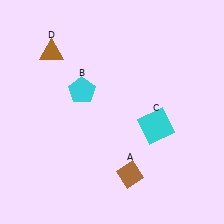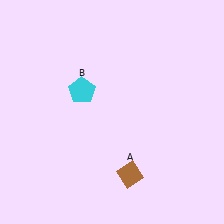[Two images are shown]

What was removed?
The brown triangle (D), the cyan square (C) were removed in Image 2.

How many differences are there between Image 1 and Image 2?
There are 2 differences between the two images.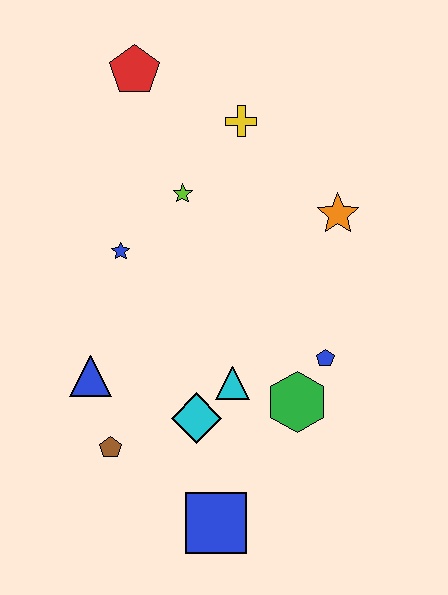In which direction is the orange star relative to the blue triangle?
The orange star is to the right of the blue triangle.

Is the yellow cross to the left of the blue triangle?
No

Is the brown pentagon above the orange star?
No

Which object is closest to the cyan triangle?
The cyan diamond is closest to the cyan triangle.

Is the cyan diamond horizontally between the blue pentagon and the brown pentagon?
Yes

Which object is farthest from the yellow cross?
The blue square is farthest from the yellow cross.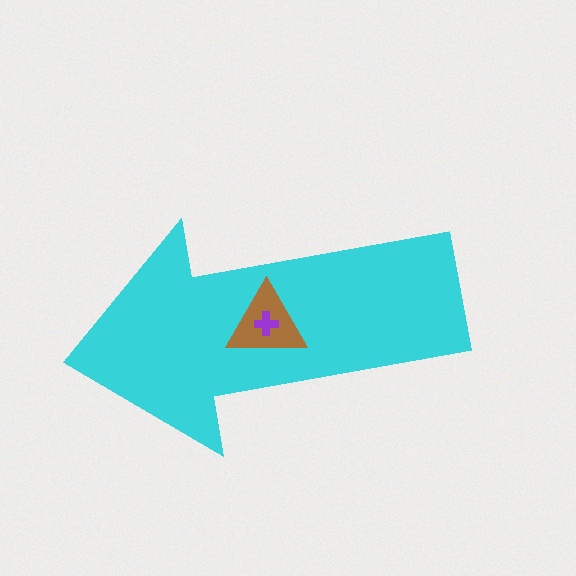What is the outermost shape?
The cyan arrow.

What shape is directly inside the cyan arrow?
The brown triangle.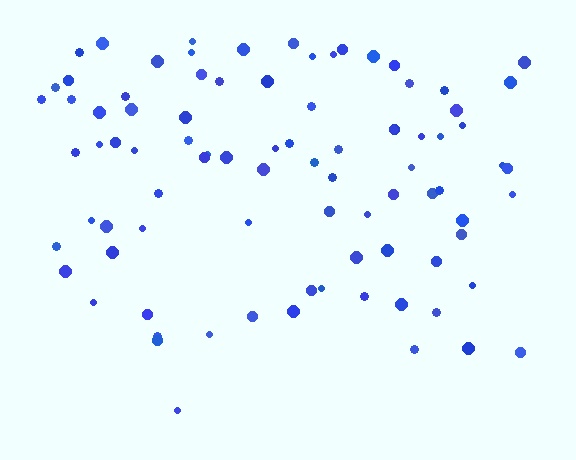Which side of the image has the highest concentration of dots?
The top.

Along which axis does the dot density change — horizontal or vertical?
Vertical.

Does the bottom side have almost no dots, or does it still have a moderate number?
Still a moderate number, just noticeably fewer than the top.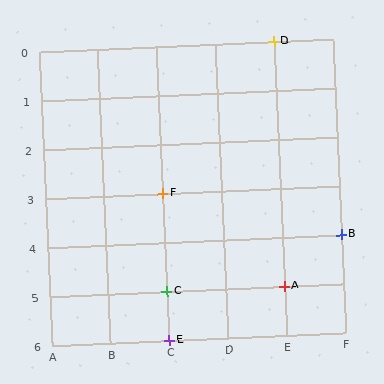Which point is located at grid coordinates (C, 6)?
Point E is at (C, 6).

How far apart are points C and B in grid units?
Points C and B are 3 columns and 1 row apart (about 3.2 grid units diagonally).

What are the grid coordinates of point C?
Point C is at grid coordinates (C, 5).